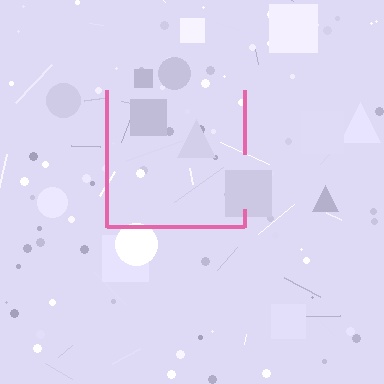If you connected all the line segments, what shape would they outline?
They would outline a square.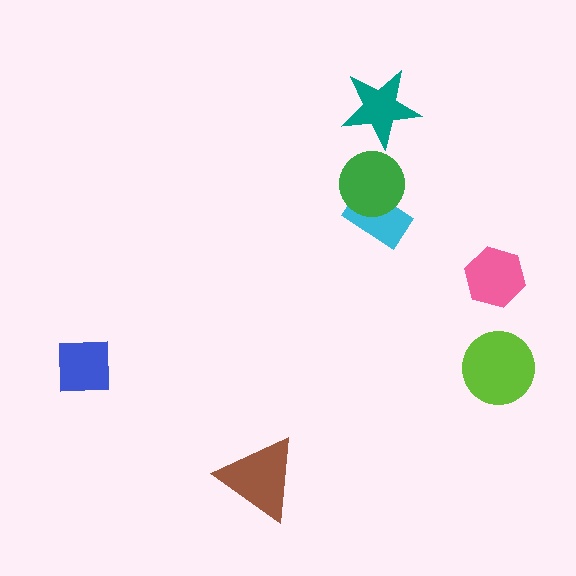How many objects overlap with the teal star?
0 objects overlap with the teal star.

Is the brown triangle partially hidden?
No, no other shape covers it.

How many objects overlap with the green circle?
1 object overlaps with the green circle.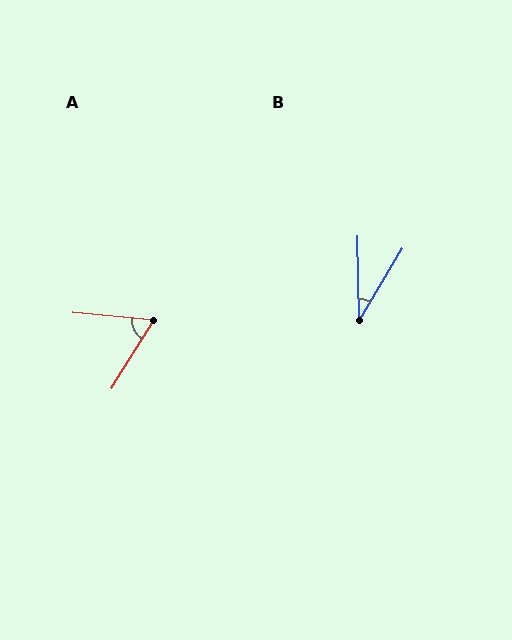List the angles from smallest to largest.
B (32°), A (64°).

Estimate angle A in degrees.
Approximately 64 degrees.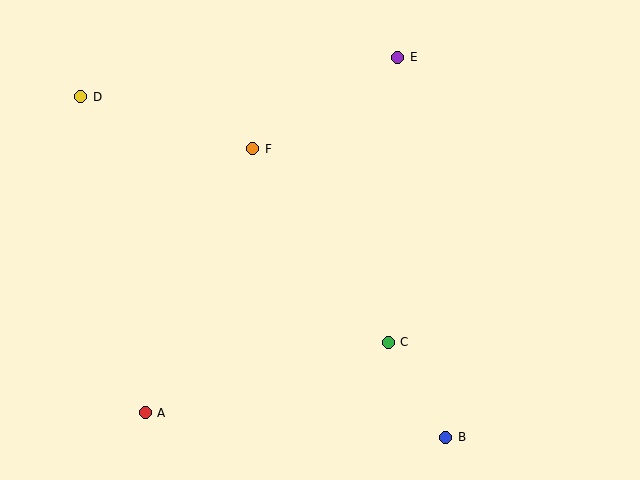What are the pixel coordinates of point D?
Point D is at (81, 97).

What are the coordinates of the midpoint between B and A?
The midpoint between B and A is at (295, 425).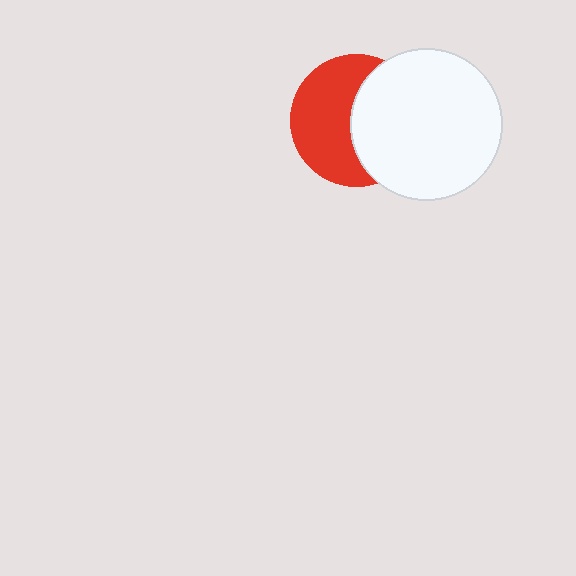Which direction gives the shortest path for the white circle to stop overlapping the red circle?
Moving right gives the shortest separation.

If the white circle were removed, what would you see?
You would see the complete red circle.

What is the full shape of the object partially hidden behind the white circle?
The partially hidden object is a red circle.